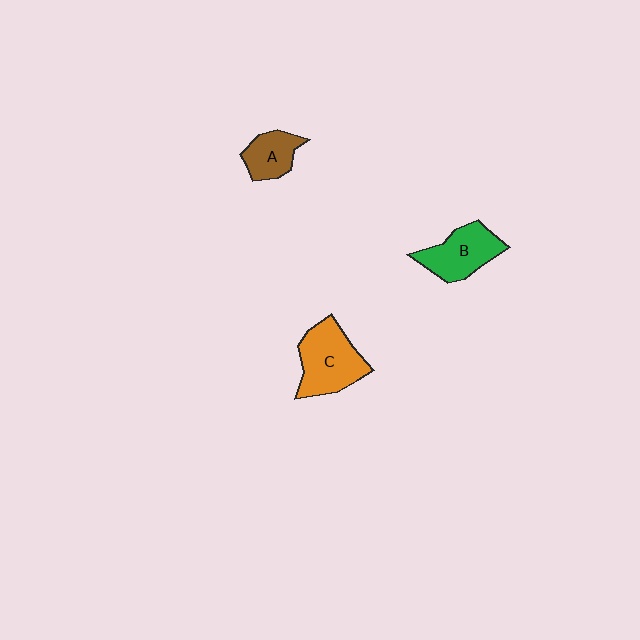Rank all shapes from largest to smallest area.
From largest to smallest: C (orange), B (green), A (brown).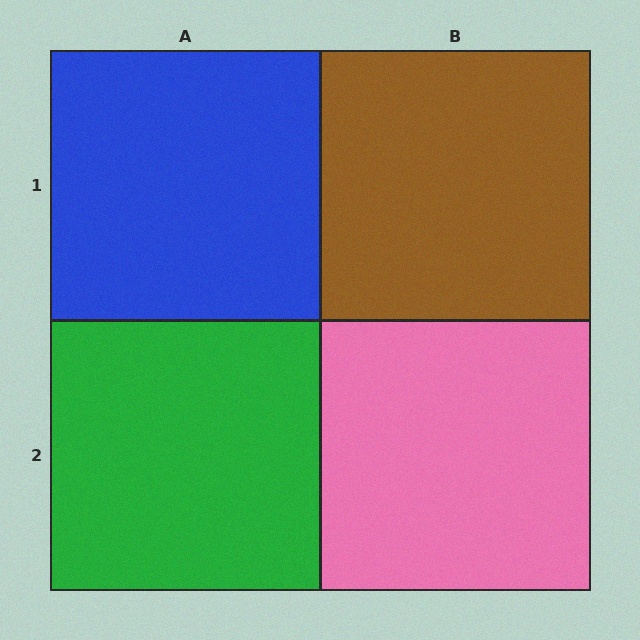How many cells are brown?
1 cell is brown.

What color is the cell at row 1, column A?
Blue.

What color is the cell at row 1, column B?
Brown.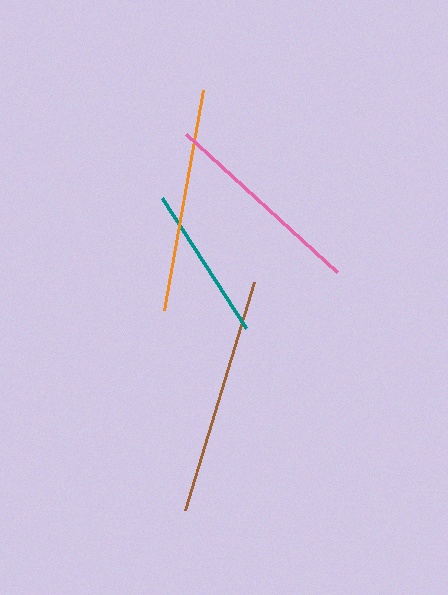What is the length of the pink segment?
The pink segment is approximately 205 pixels long.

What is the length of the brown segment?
The brown segment is approximately 238 pixels long.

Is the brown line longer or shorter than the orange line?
The brown line is longer than the orange line.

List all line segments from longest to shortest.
From longest to shortest: brown, orange, pink, teal.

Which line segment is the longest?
The brown line is the longest at approximately 238 pixels.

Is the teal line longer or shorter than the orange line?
The orange line is longer than the teal line.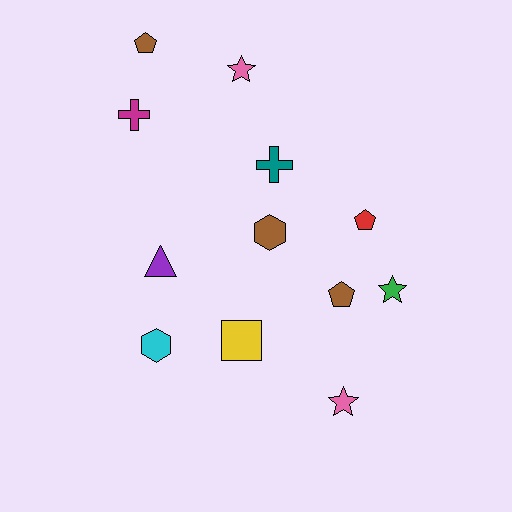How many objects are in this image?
There are 12 objects.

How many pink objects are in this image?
There are 2 pink objects.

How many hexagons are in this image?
There are 2 hexagons.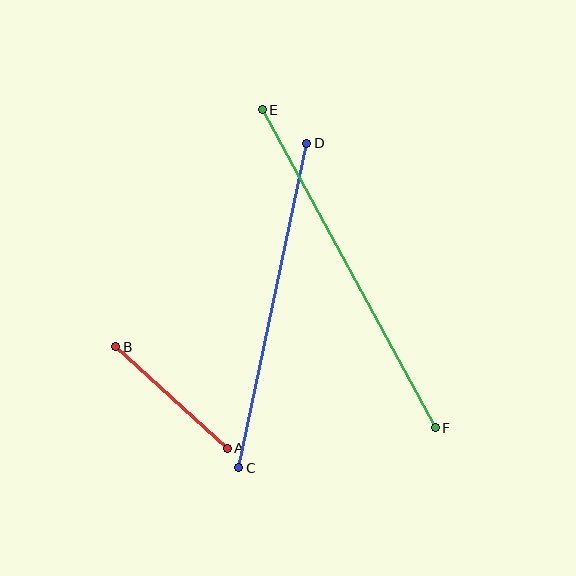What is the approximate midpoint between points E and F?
The midpoint is at approximately (349, 269) pixels.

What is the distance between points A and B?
The distance is approximately 151 pixels.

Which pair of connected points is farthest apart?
Points E and F are farthest apart.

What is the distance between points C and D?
The distance is approximately 331 pixels.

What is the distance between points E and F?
The distance is approximately 362 pixels.